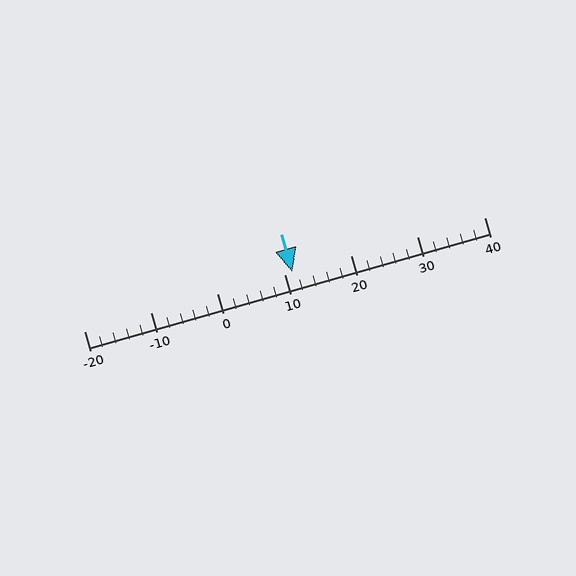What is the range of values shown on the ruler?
The ruler shows values from -20 to 40.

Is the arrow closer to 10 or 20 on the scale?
The arrow is closer to 10.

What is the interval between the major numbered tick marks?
The major tick marks are spaced 10 units apart.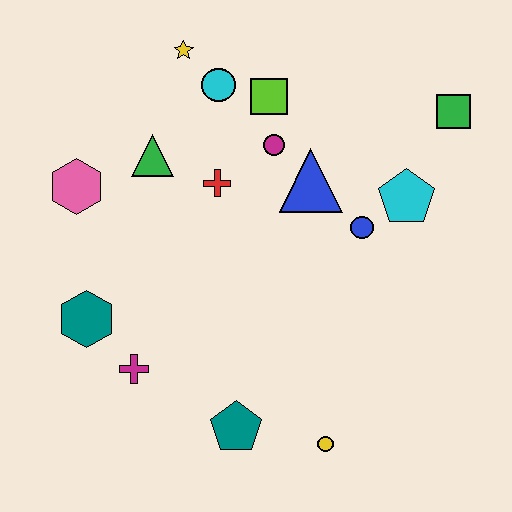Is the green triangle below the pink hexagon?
No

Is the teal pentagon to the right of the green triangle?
Yes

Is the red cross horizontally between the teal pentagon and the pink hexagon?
Yes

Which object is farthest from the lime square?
The yellow circle is farthest from the lime square.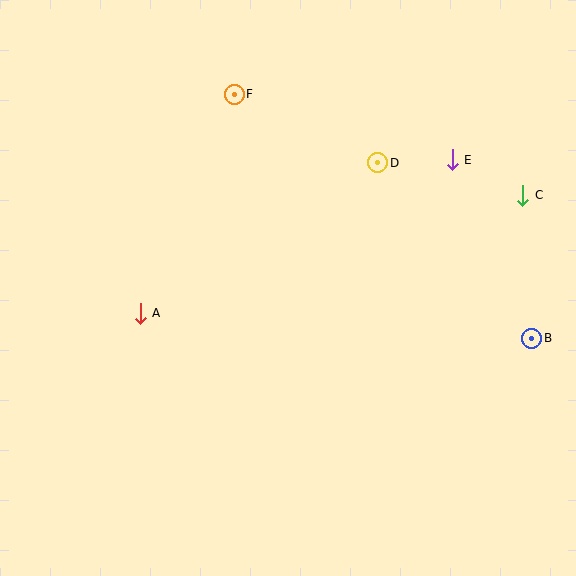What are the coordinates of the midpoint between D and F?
The midpoint between D and F is at (306, 128).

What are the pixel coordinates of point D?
Point D is at (378, 163).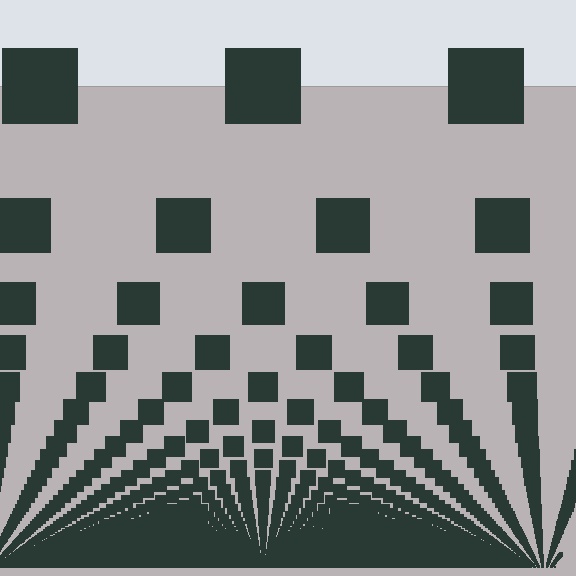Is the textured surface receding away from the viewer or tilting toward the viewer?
The surface appears to tilt toward the viewer. Texture elements get larger and sparser toward the top.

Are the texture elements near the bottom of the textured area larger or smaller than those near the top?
Smaller. The gradient is inverted — elements near the bottom are smaller and denser.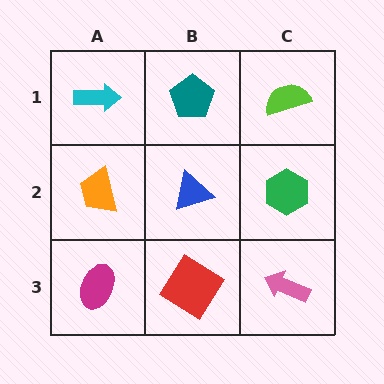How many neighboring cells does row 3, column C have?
2.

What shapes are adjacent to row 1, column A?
An orange trapezoid (row 2, column A), a teal pentagon (row 1, column B).